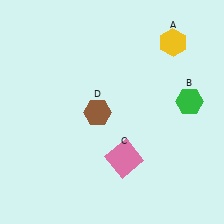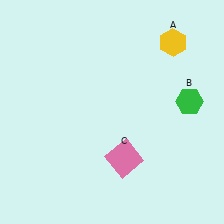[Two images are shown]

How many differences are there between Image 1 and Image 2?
There is 1 difference between the two images.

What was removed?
The brown hexagon (D) was removed in Image 2.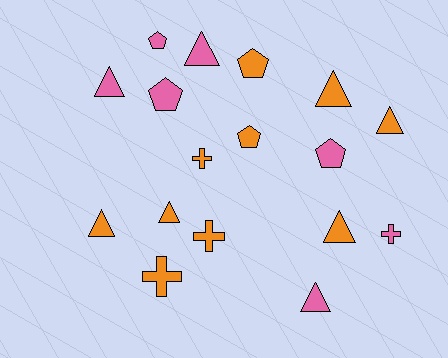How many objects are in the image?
There are 17 objects.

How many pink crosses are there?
There is 1 pink cross.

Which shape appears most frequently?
Triangle, with 8 objects.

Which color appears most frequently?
Orange, with 10 objects.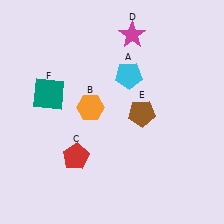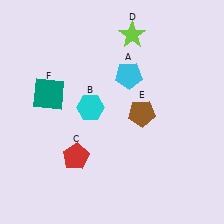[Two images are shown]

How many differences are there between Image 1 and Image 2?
There are 2 differences between the two images.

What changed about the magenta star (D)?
In Image 1, D is magenta. In Image 2, it changed to lime.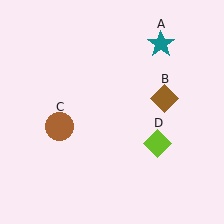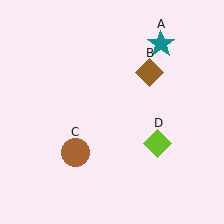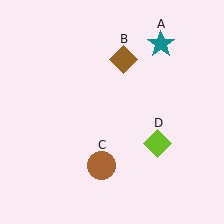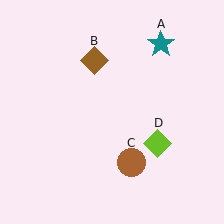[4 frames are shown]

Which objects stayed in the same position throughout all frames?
Teal star (object A) and lime diamond (object D) remained stationary.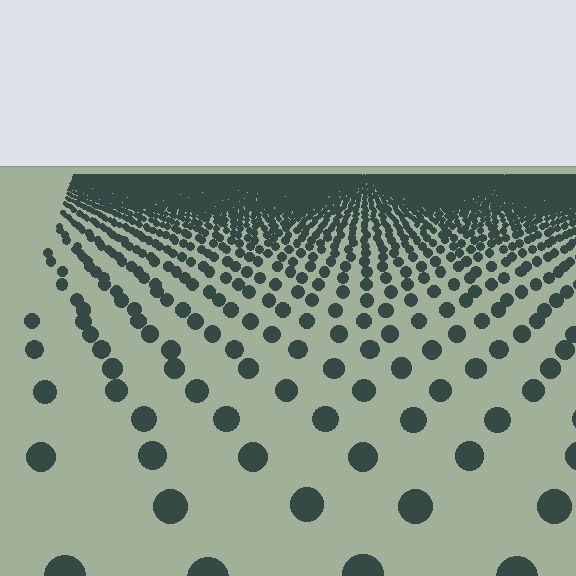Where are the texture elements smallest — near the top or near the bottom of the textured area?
Near the top.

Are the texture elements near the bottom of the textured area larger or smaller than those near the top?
Larger. Near the bottom, elements are closer to the viewer and appear at a bigger on-screen size.